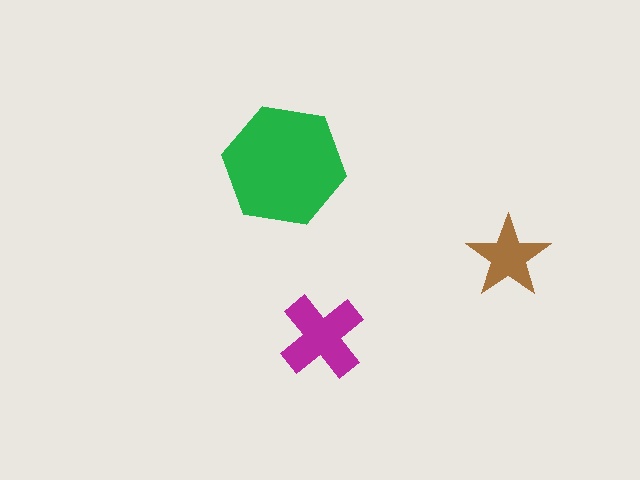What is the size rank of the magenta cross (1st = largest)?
2nd.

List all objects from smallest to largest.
The brown star, the magenta cross, the green hexagon.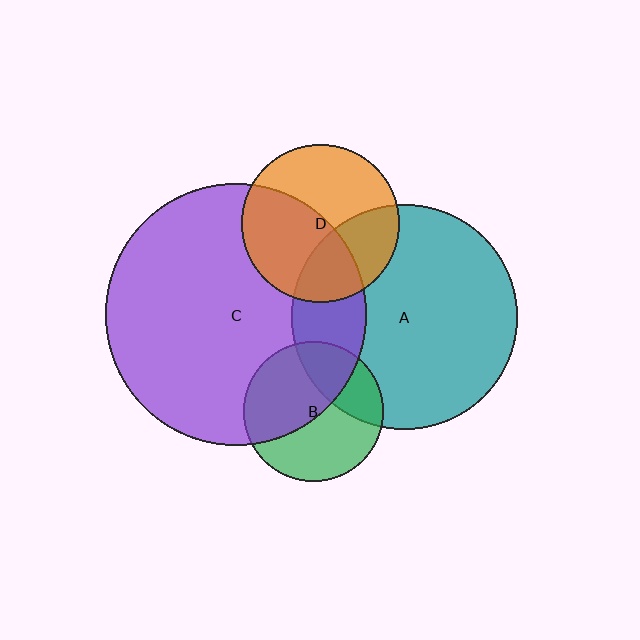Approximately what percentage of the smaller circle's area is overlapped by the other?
Approximately 30%.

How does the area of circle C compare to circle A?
Approximately 1.3 times.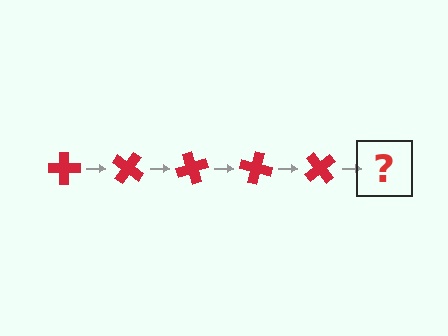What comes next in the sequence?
The next element should be a red cross rotated 175 degrees.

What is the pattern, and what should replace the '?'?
The pattern is that the cross rotates 35 degrees each step. The '?' should be a red cross rotated 175 degrees.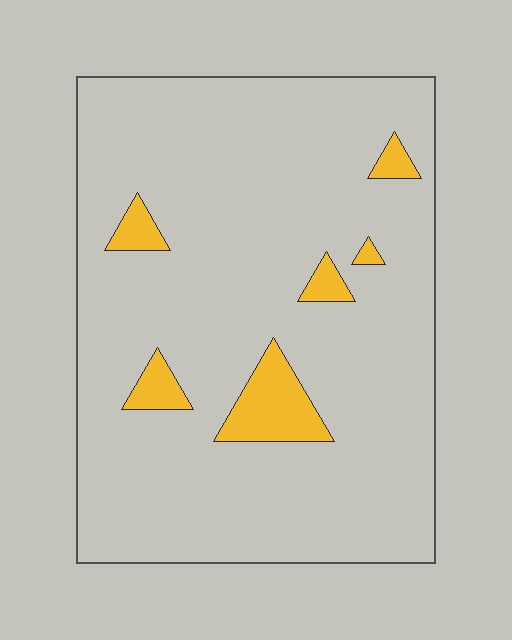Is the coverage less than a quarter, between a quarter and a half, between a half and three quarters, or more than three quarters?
Less than a quarter.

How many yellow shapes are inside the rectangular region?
6.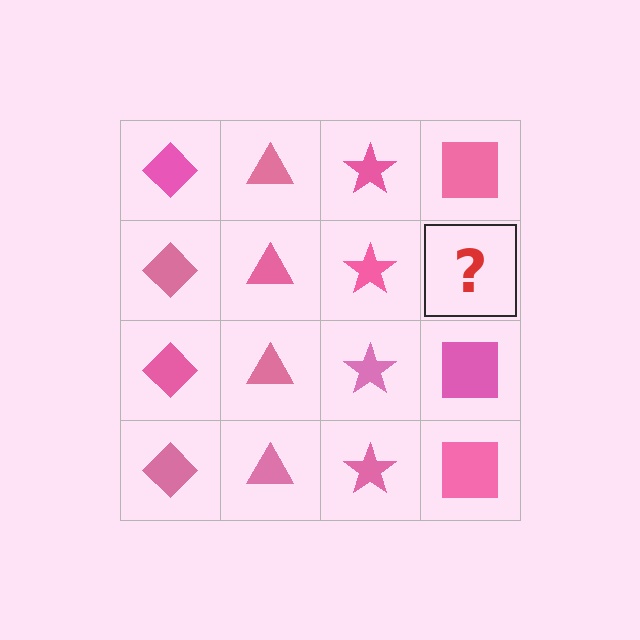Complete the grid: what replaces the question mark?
The question mark should be replaced with a pink square.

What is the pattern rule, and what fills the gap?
The rule is that each column has a consistent shape. The gap should be filled with a pink square.